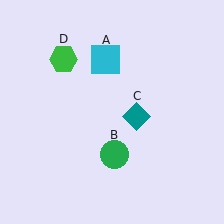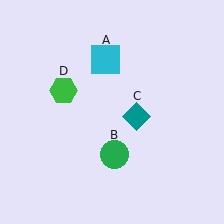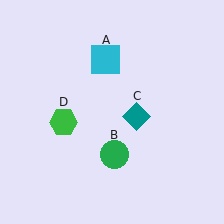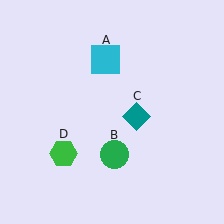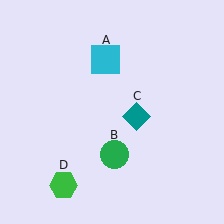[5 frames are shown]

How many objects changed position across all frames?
1 object changed position: green hexagon (object D).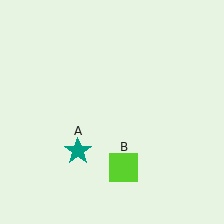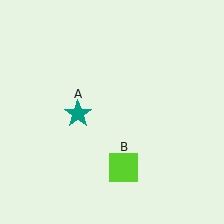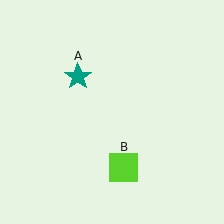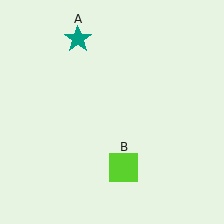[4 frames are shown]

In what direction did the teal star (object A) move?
The teal star (object A) moved up.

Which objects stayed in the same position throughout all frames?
Lime square (object B) remained stationary.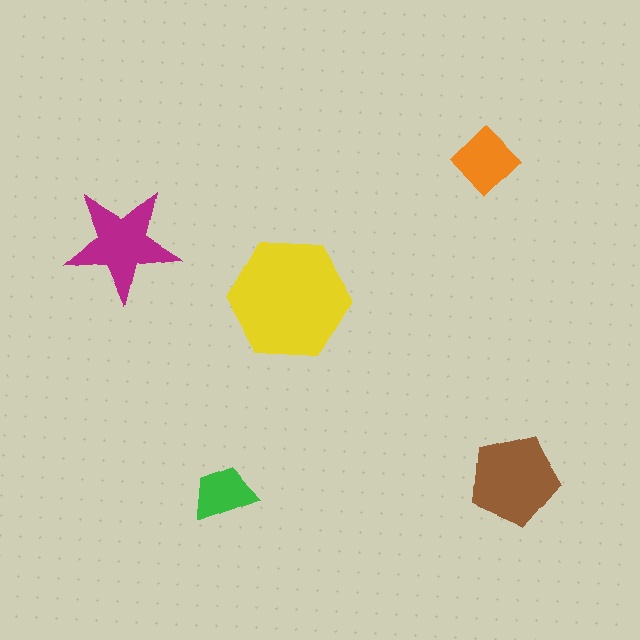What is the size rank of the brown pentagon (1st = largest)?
2nd.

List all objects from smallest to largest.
The green trapezoid, the orange diamond, the magenta star, the brown pentagon, the yellow hexagon.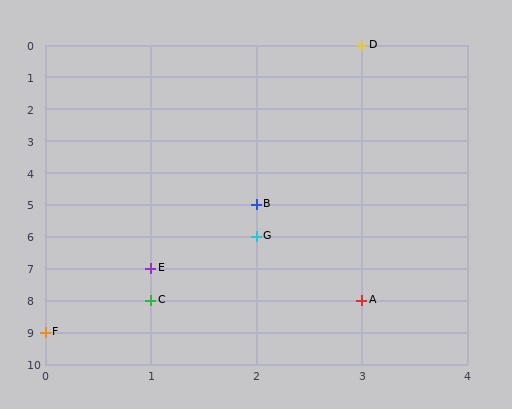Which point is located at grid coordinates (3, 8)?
Point A is at (3, 8).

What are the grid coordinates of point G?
Point G is at grid coordinates (2, 6).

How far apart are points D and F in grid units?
Points D and F are 3 columns and 9 rows apart (about 9.5 grid units diagonally).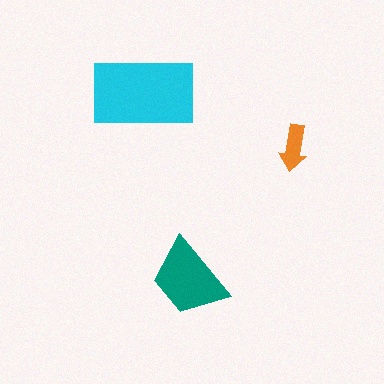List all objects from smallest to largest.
The orange arrow, the teal trapezoid, the cyan rectangle.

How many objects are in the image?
There are 3 objects in the image.